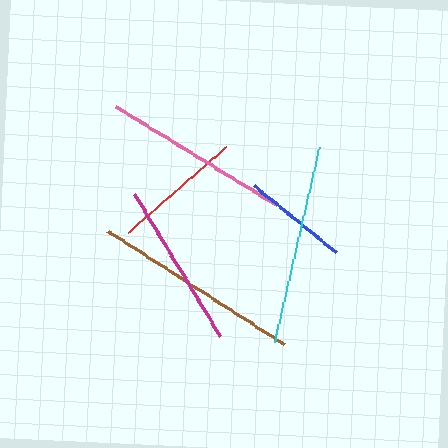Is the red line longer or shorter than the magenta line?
The magenta line is longer than the red line.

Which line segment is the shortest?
The blue line is the shortest at approximately 106 pixels.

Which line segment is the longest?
The brown line is the longest at approximately 209 pixels.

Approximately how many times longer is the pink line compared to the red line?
The pink line is approximately 1.5 times the length of the red line.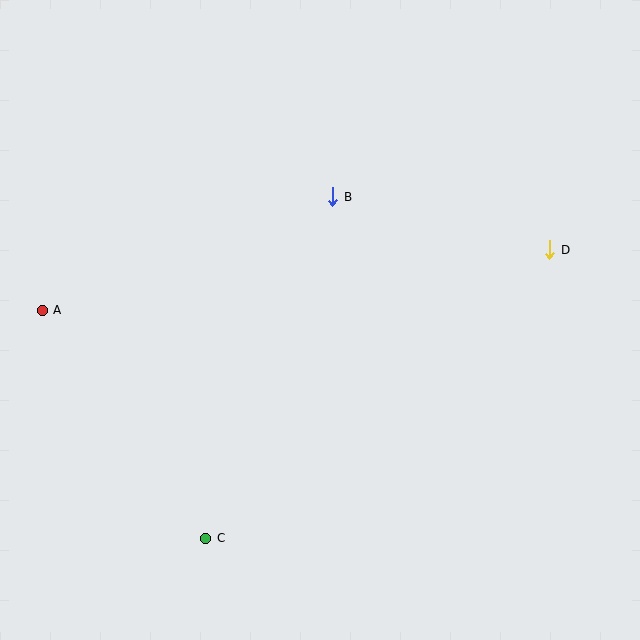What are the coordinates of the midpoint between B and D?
The midpoint between B and D is at (441, 223).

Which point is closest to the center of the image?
Point B at (333, 197) is closest to the center.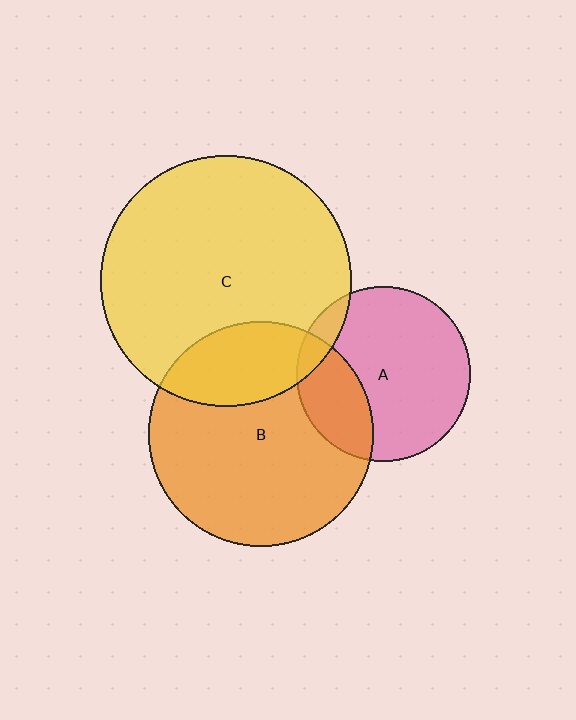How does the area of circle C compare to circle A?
Approximately 2.1 times.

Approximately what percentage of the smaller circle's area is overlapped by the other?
Approximately 10%.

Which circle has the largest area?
Circle C (yellow).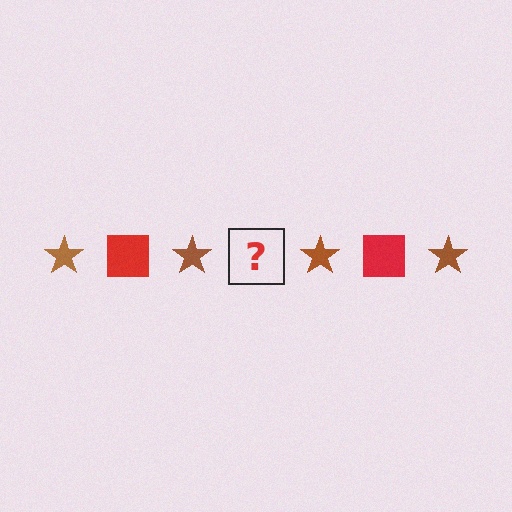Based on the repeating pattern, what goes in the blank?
The blank should be a red square.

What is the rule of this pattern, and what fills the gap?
The rule is that the pattern alternates between brown star and red square. The gap should be filled with a red square.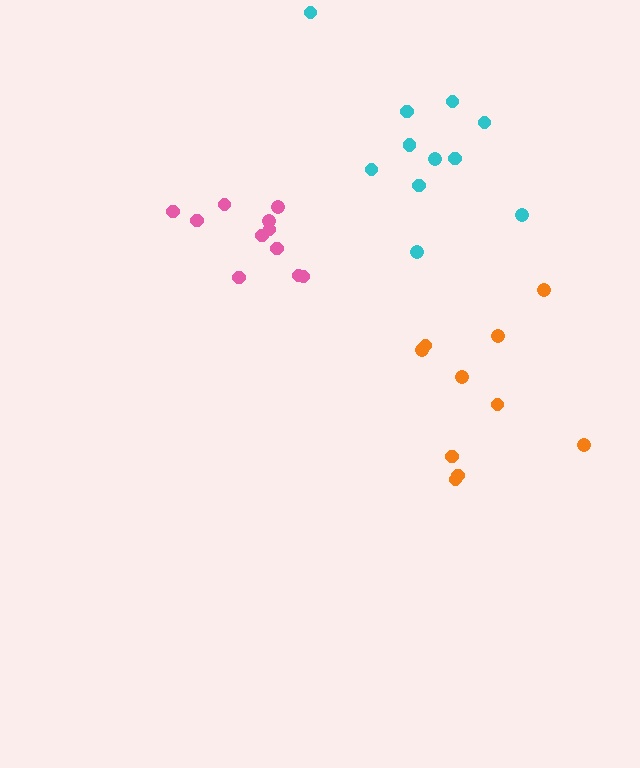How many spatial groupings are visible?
There are 3 spatial groupings.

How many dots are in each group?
Group 1: 11 dots, Group 2: 11 dots, Group 3: 10 dots (32 total).